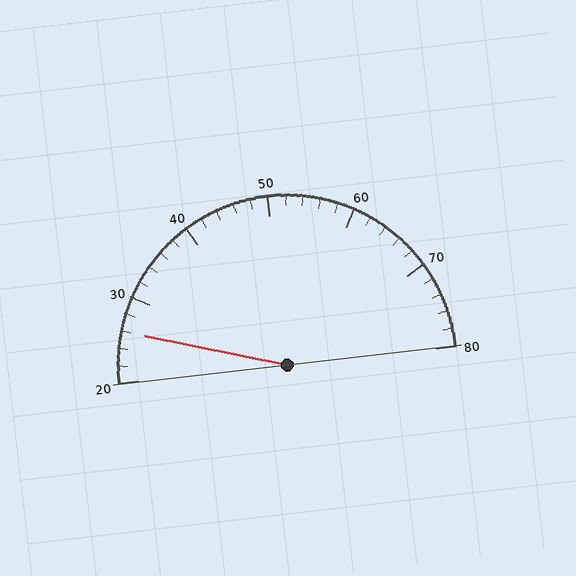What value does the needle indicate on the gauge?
The needle indicates approximately 26.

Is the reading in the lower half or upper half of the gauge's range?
The reading is in the lower half of the range (20 to 80).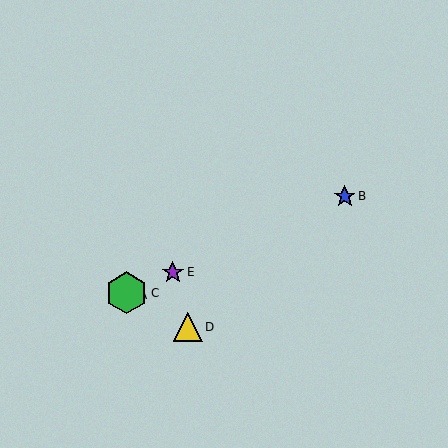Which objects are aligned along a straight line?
Objects A, B, C, E are aligned along a straight line.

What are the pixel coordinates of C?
Object C is at (127, 293).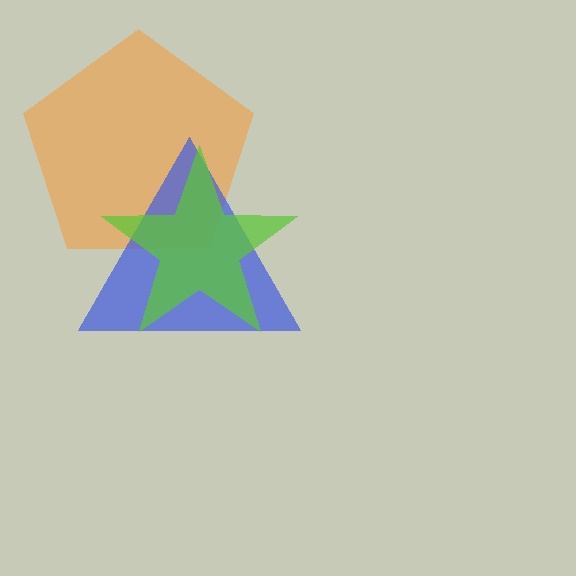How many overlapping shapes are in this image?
There are 3 overlapping shapes in the image.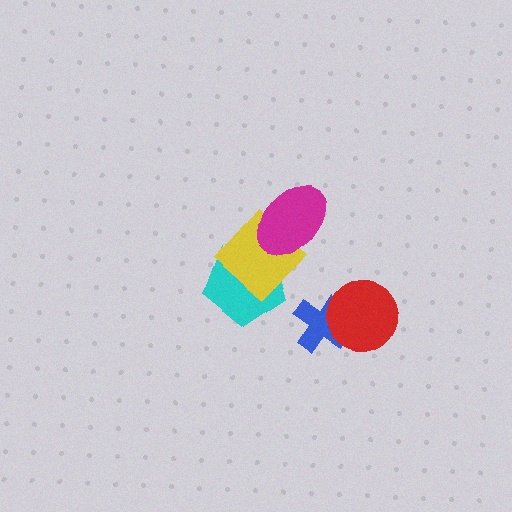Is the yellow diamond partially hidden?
Yes, it is partially covered by another shape.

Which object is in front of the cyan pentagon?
The yellow diamond is in front of the cyan pentagon.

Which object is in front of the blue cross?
The red circle is in front of the blue cross.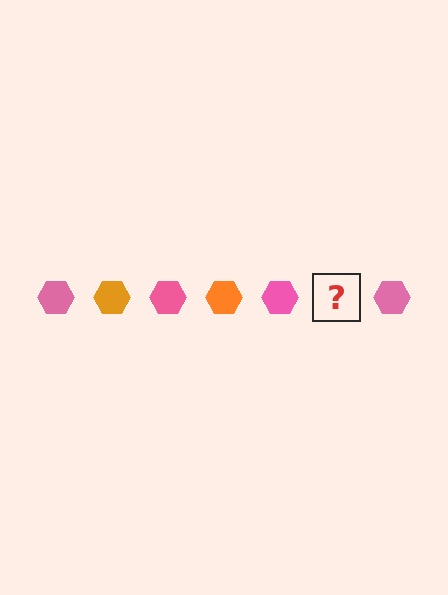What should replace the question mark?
The question mark should be replaced with an orange hexagon.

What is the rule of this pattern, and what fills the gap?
The rule is that the pattern cycles through pink, orange hexagons. The gap should be filled with an orange hexagon.